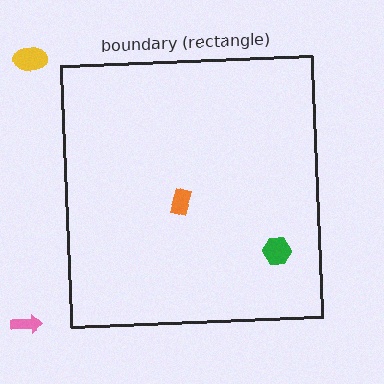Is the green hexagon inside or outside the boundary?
Inside.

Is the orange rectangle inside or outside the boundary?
Inside.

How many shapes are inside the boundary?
2 inside, 2 outside.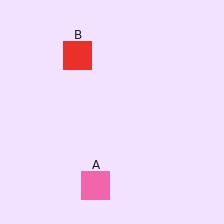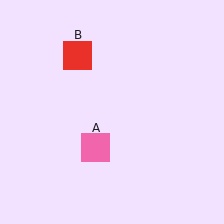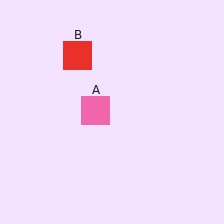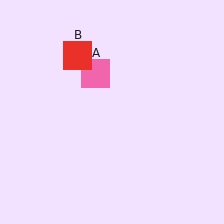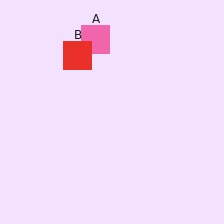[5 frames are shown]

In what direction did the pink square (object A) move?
The pink square (object A) moved up.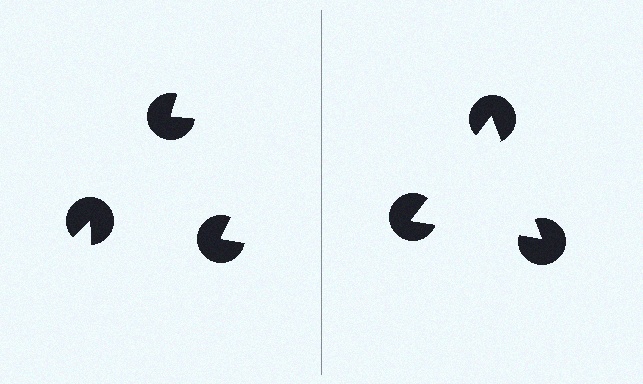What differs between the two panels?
The pac-man discs are positioned identically on both sides; only the wedge orientations differ. On the right they align to a triangle; on the left they are misaligned.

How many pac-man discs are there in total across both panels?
6 — 3 on each side.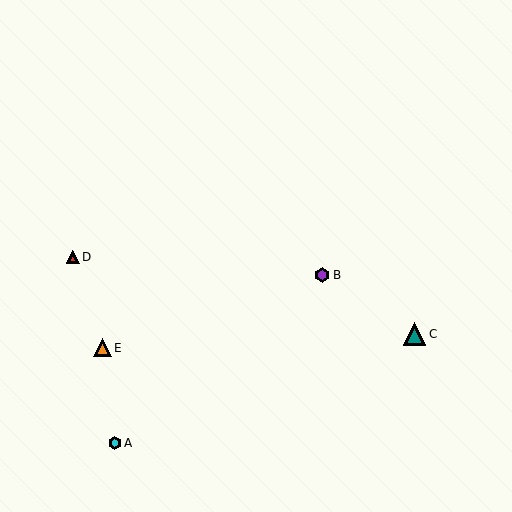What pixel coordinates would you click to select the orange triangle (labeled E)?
Click at (102, 348) to select the orange triangle E.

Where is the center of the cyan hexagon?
The center of the cyan hexagon is at (115, 443).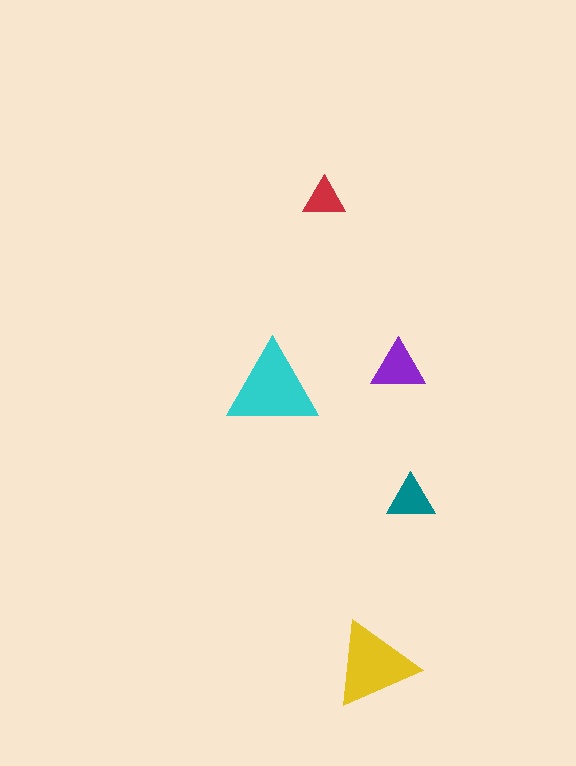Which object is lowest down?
The yellow triangle is bottommost.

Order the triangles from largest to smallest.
the cyan one, the yellow one, the purple one, the teal one, the red one.